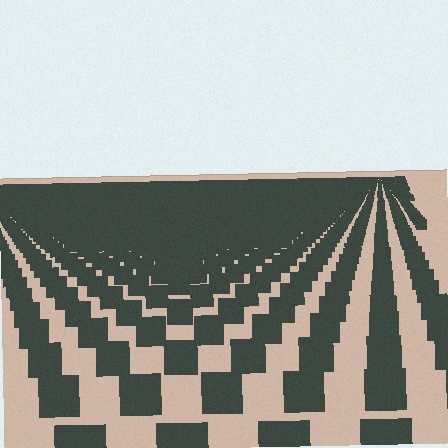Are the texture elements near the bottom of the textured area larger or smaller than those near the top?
Larger. Near the bottom, elements are closer to the viewer and appear at a bigger on-screen size.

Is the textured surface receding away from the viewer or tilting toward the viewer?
The surface is receding away from the viewer. Texture elements get smaller and denser toward the top.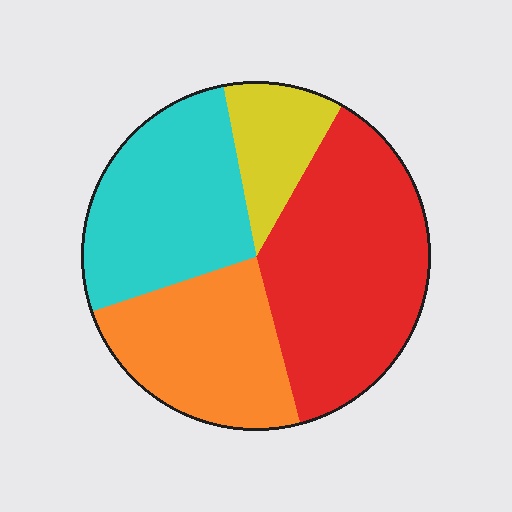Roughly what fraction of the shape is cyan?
Cyan covers about 25% of the shape.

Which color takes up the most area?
Red, at roughly 40%.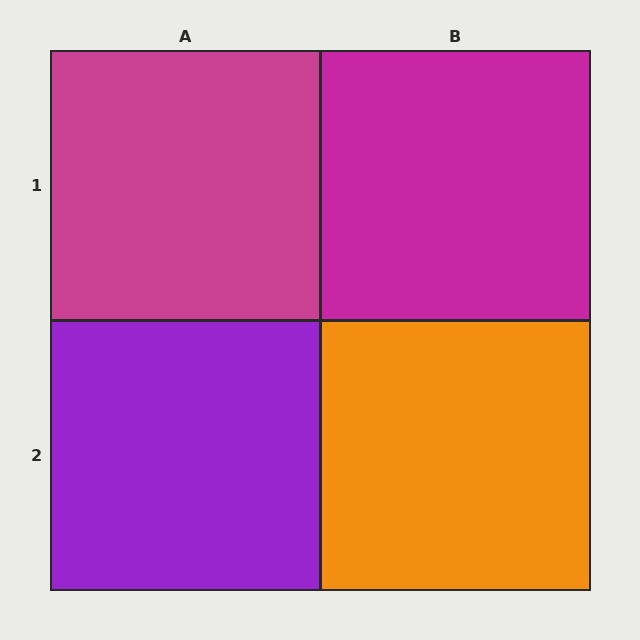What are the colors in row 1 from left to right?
Magenta, magenta.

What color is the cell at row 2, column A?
Purple.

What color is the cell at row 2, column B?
Orange.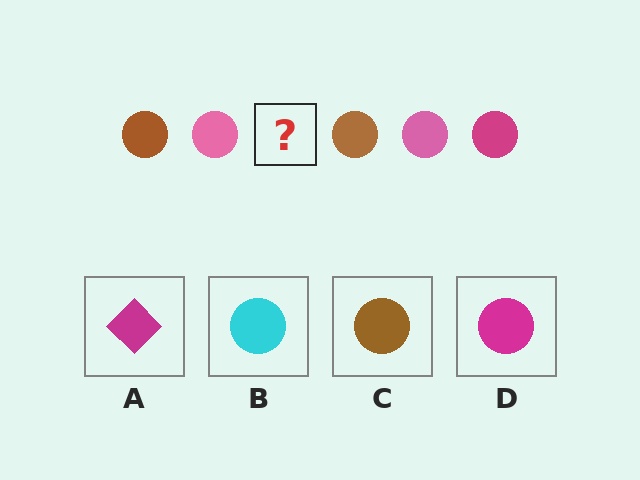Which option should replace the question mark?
Option D.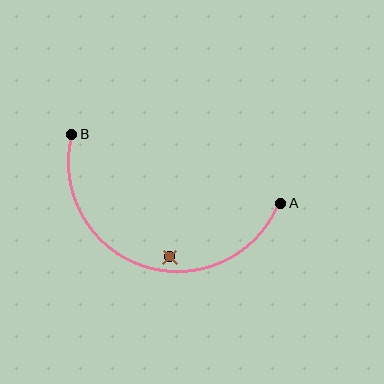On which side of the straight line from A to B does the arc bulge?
The arc bulges below the straight line connecting A and B.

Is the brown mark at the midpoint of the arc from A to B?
No — the brown mark does not lie on the arc at all. It sits slightly inside the curve.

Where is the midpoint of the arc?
The arc midpoint is the point on the curve farthest from the straight line joining A and B. It sits below that line.